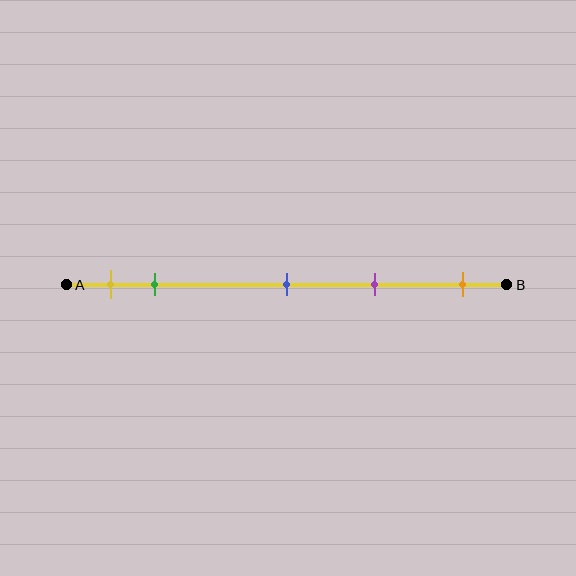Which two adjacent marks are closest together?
The yellow and green marks are the closest adjacent pair.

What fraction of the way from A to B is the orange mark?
The orange mark is approximately 90% (0.9) of the way from A to B.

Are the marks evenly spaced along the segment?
No, the marks are not evenly spaced.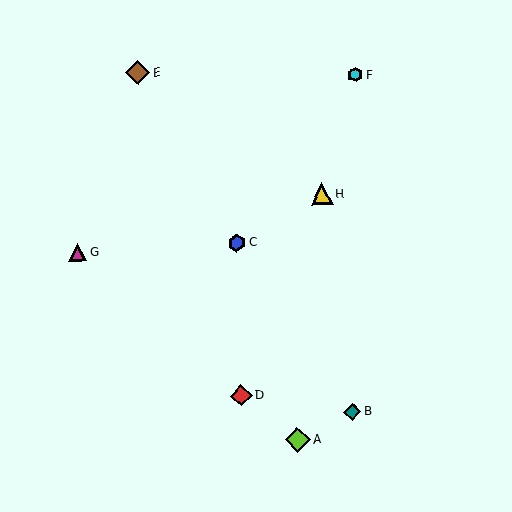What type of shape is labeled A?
Shape A is a lime diamond.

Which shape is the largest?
The lime diamond (labeled A) is the largest.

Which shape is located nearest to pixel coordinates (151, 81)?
The brown diamond (labeled E) at (138, 73) is nearest to that location.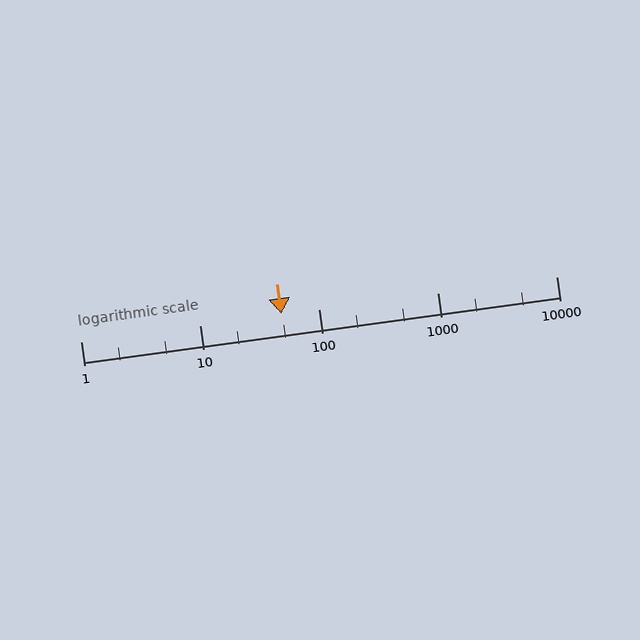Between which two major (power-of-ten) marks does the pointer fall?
The pointer is between 10 and 100.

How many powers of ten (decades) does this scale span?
The scale spans 4 decades, from 1 to 10000.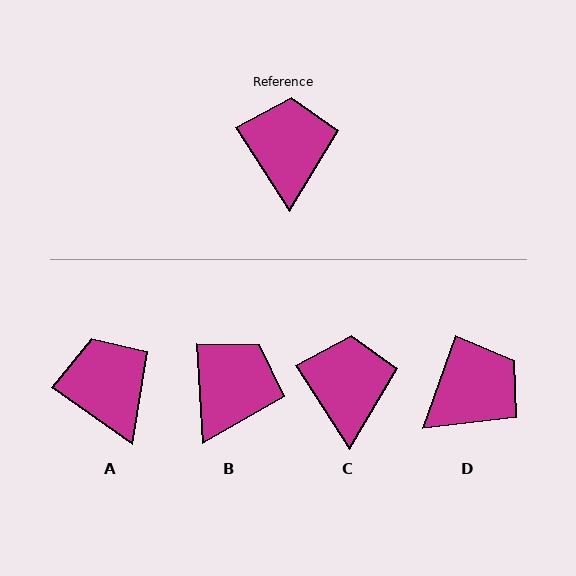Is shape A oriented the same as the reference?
No, it is off by about 22 degrees.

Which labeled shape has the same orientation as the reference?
C.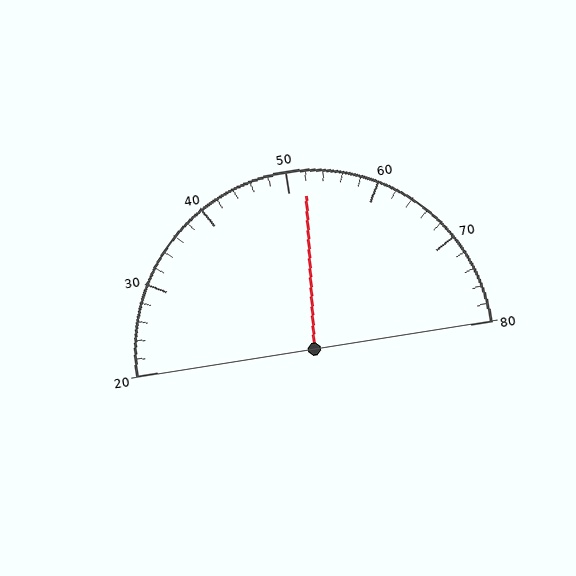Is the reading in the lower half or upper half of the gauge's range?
The reading is in the upper half of the range (20 to 80).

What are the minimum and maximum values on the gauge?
The gauge ranges from 20 to 80.